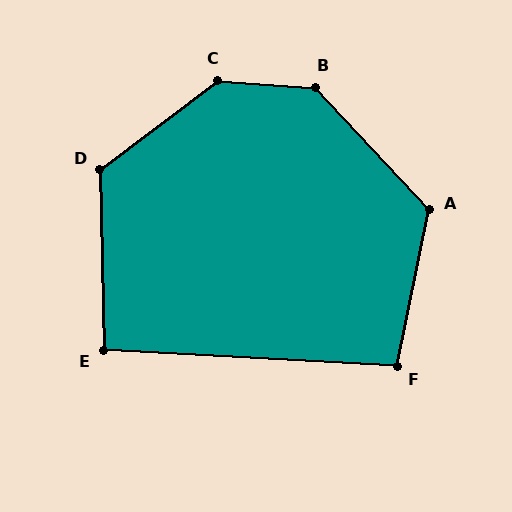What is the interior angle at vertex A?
Approximately 126 degrees (obtuse).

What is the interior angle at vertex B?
Approximately 136 degrees (obtuse).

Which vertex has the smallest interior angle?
E, at approximately 95 degrees.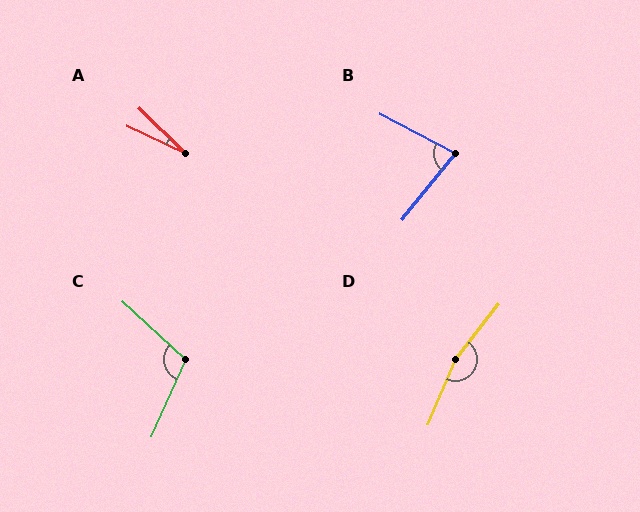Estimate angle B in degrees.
Approximately 78 degrees.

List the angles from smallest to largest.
A (19°), B (78°), C (108°), D (165°).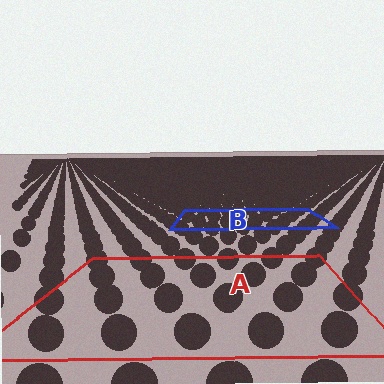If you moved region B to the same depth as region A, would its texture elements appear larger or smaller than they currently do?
They would appear larger. At a closer depth, the same texture elements are projected at a bigger on-screen size.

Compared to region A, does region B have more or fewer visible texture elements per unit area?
Region B has more texture elements per unit area — they are packed more densely because it is farther away.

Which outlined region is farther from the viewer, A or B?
Region B is farther from the viewer — the texture elements inside it appear smaller and more densely packed.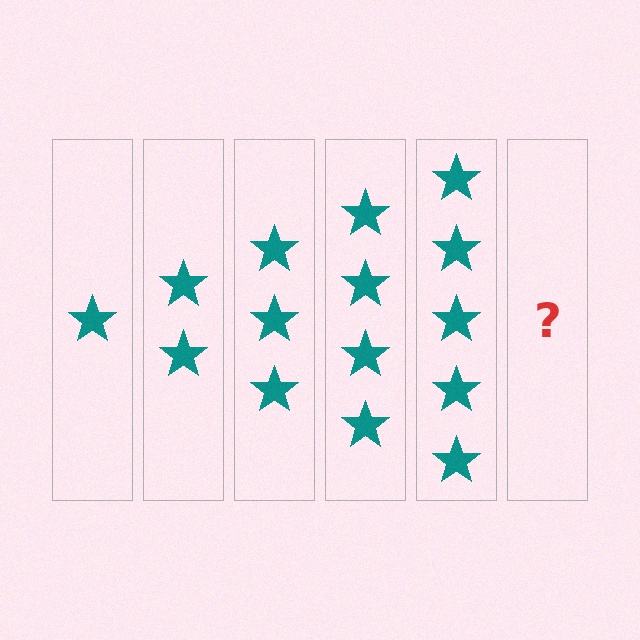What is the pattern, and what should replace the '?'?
The pattern is that each step adds one more star. The '?' should be 6 stars.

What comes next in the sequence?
The next element should be 6 stars.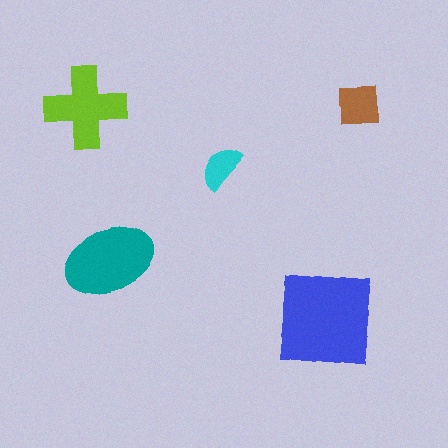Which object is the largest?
The blue square.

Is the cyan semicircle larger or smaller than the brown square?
Smaller.